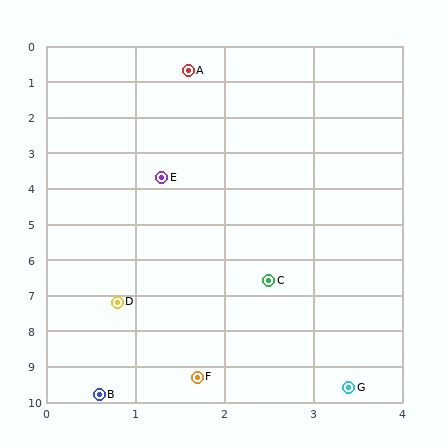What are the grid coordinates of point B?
Point B is at approximately (0.6, 9.8).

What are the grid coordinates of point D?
Point D is at approximately (0.8, 7.2).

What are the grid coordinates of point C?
Point C is at approximately (2.5, 6.6).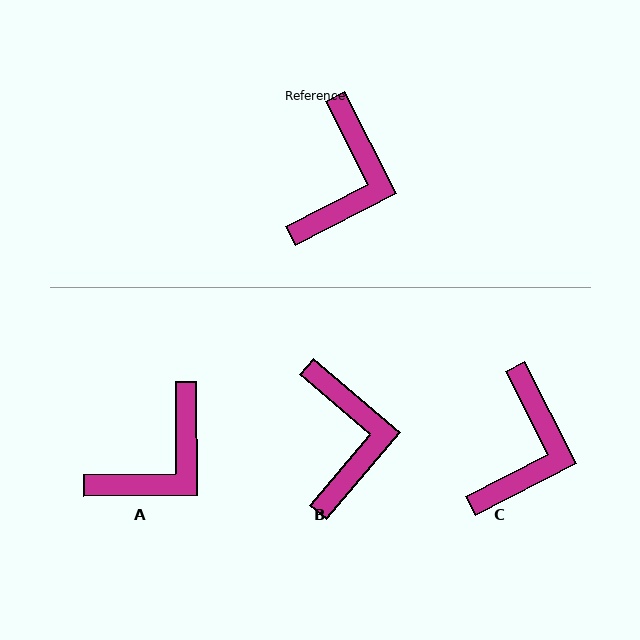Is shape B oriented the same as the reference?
No, it is off by about 22 degrees.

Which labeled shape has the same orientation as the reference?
C.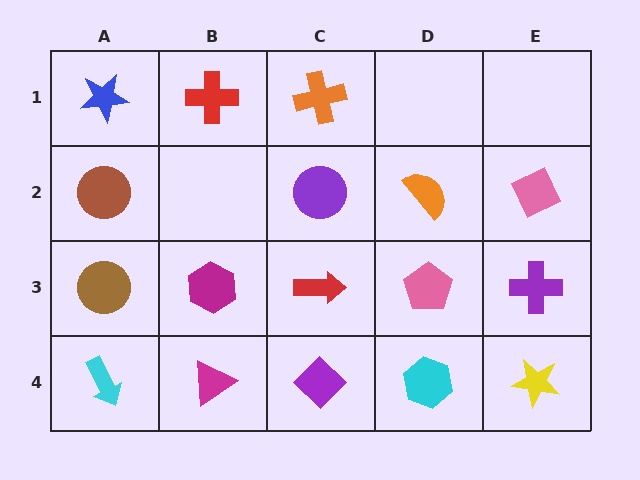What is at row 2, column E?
A pink diamond.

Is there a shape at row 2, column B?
No, that cell is empty.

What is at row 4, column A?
A cyan arrow.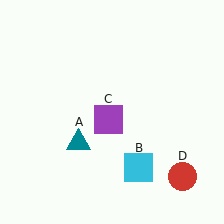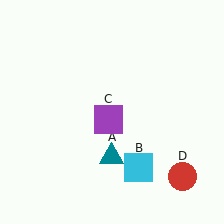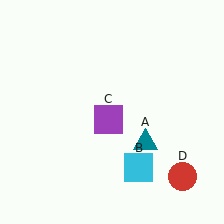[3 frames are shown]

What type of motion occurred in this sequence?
The teal triangle (object A) rotated counterclockwise around the center of the scene.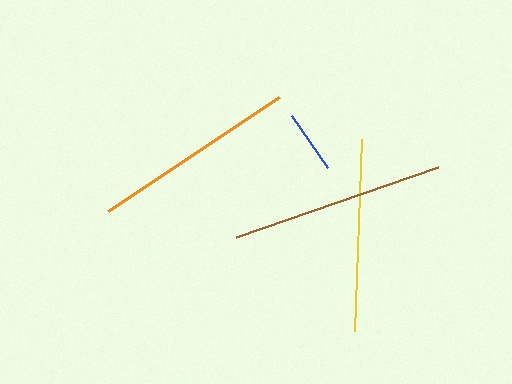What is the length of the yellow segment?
The yellow segment is approximately 192 pixels long.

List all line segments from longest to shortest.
From longest to shortest: brown, orange, yellow, blue.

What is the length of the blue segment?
The blue segment is approximately 62 pixels long.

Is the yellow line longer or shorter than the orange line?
The orange line is longer than the yellow line.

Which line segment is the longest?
The brown line is the longest at approximately 213 pixels.